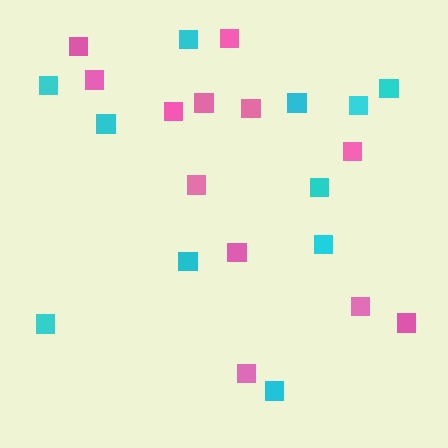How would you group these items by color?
There are 2 groups: one group of pink squares (12) and one group of cyan squares (11).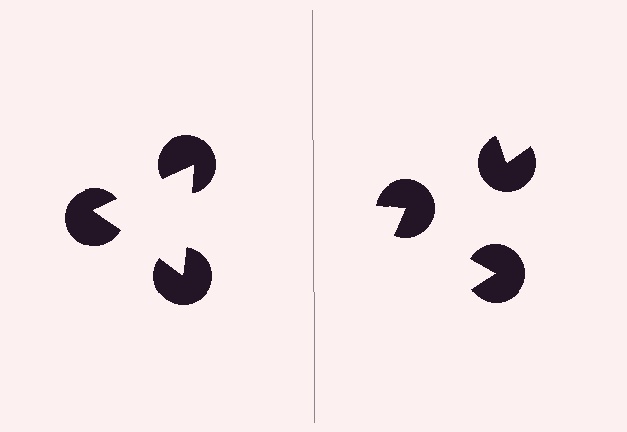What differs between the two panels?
The pac-man discs are positioned identically on both sides; only the wedge orientations differ. On the left they align to a triangle; on the right they are misaligned.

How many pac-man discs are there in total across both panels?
6 — 3 on each side.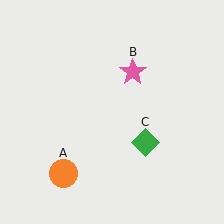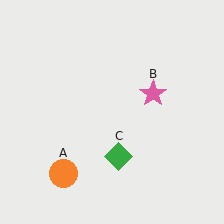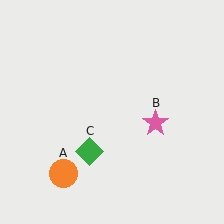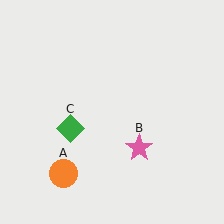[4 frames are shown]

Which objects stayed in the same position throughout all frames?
Orange circle (object A) remained stationary.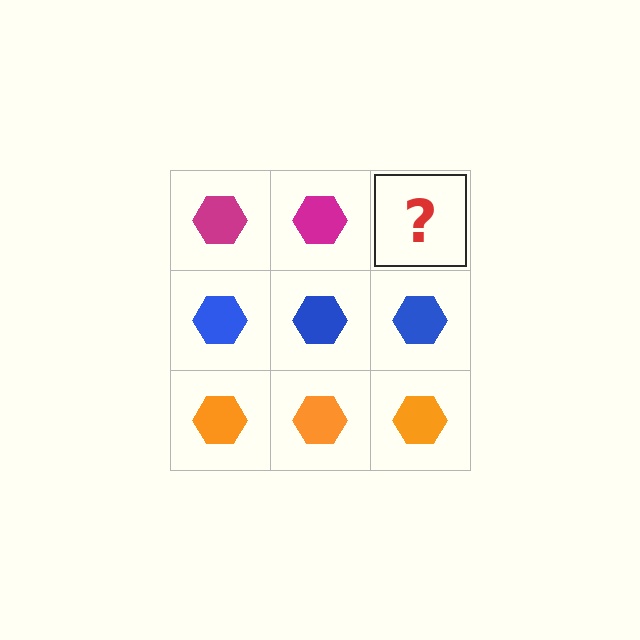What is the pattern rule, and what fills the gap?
The rule is that each row has a consistent color. The gap should be filled with a magenta hexagon.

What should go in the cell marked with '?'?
The missing cell should contain a magenta hexagon.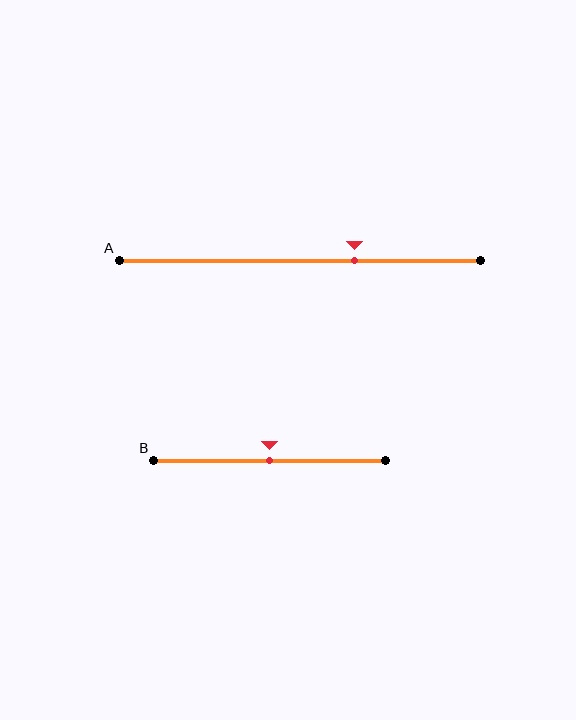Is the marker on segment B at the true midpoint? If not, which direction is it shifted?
Yes, the marker on segment B is at the true midpoint.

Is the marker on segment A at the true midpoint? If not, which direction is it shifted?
No, the marker on segment A is shifted to the right by about 15% of the segment length.